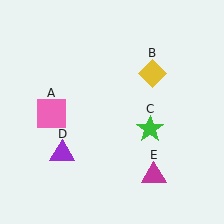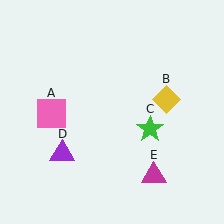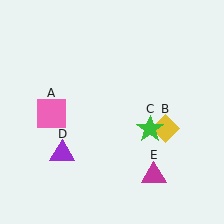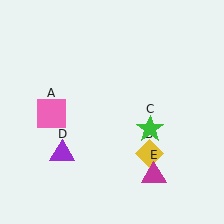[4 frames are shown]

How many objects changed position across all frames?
1 object changed position: yellow diamond (object B).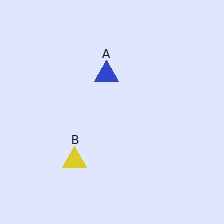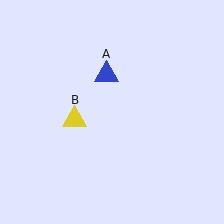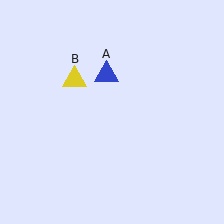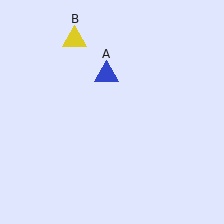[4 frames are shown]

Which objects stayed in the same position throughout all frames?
Blue triangle (object A) remained stationary.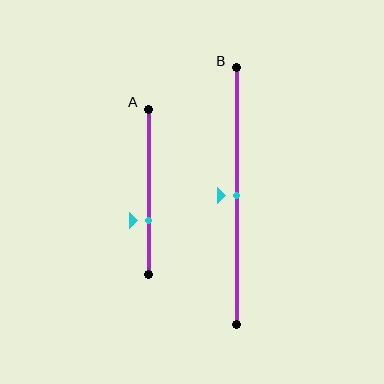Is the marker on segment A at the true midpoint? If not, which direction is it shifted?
No, the marker on segment A is shifted downward by about 18% of the segment length.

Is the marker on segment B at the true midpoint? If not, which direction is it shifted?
Yes, the marker on segment B is at the true midpoint.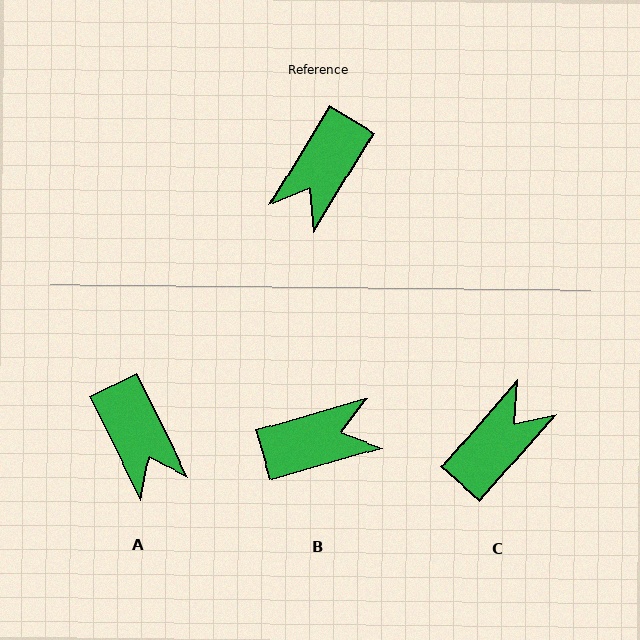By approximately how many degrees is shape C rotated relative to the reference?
Approximately 170 degrees counter-clockwise.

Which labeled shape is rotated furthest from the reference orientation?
C, about 170 degrees away.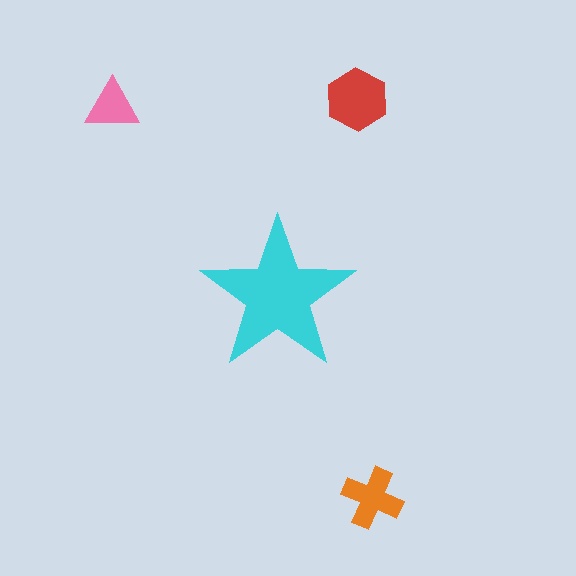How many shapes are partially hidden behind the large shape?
0 shapes are partially hidden.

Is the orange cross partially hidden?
No, the orange cross is fully visible.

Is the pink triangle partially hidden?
No, the pink triangle is fully visible.